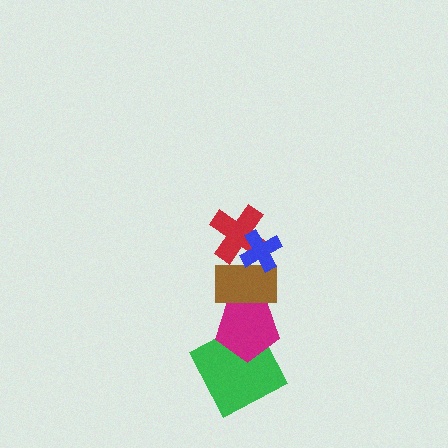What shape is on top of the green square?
The magenta pentagon is on top of the green square.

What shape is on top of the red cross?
The blue cross is on top of the red cross.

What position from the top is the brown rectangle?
The brown rectangle is 3rd from the top.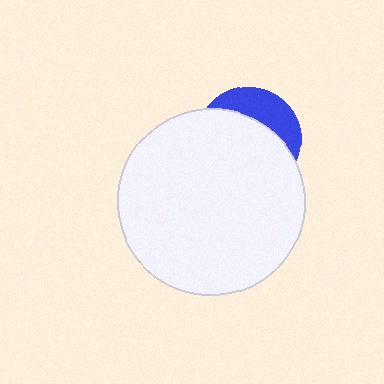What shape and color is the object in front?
The object in front is a white circle.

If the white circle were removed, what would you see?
You would see the complete blue circle.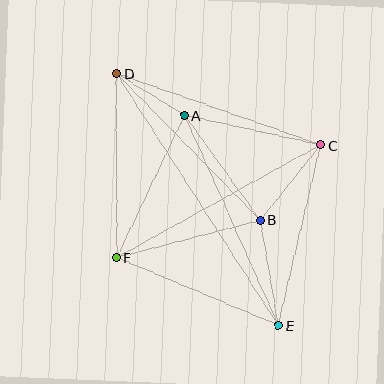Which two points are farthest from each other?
Points D and E are farthest from each other.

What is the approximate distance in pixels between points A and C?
The distance between A and C is approximately 140 pixels.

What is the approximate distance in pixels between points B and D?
The distance between B and D is approximately 205 pixels.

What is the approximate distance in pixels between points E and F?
The distance between E and F is approximately 175 pixels.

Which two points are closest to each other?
Points A and D are closest to each other.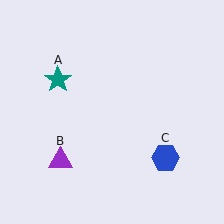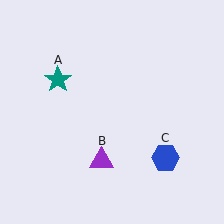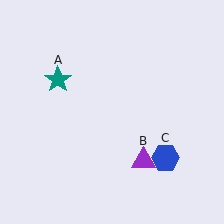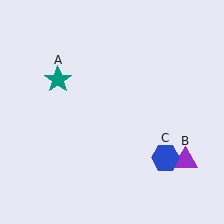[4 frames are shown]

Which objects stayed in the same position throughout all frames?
Teal star (object A) and blue hexagon (object C) remained stationary.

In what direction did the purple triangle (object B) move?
The purple triangle (object B) moved right.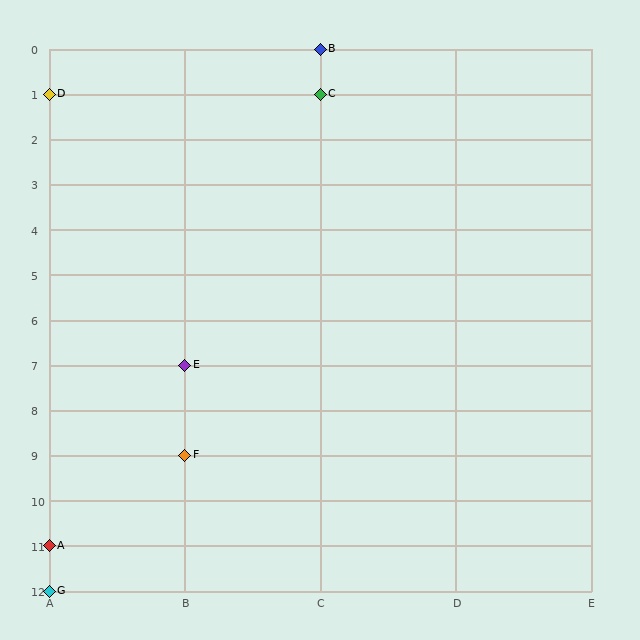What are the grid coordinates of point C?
Point C is at grid coordinates (C, 1).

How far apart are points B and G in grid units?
Points B and G are 2 columns and 12 rows apart (about 12.2 grid units diagonally).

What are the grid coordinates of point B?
Point B is at grid coordinates (C, 0).